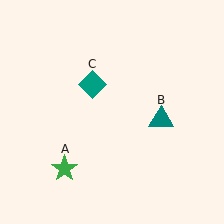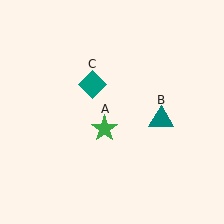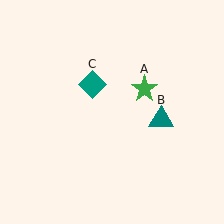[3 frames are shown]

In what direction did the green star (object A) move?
The green star (object A) moved up and to the right.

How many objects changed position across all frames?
1 object changed position: green star (object A).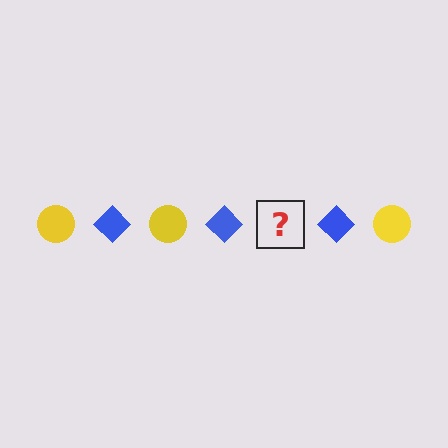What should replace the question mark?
The question mark should be replaced with a yellow circle.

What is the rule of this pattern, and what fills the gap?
The rule is that the pattern alternates between yellow circle and blue diamond. The gap should be filled with a yellow circle.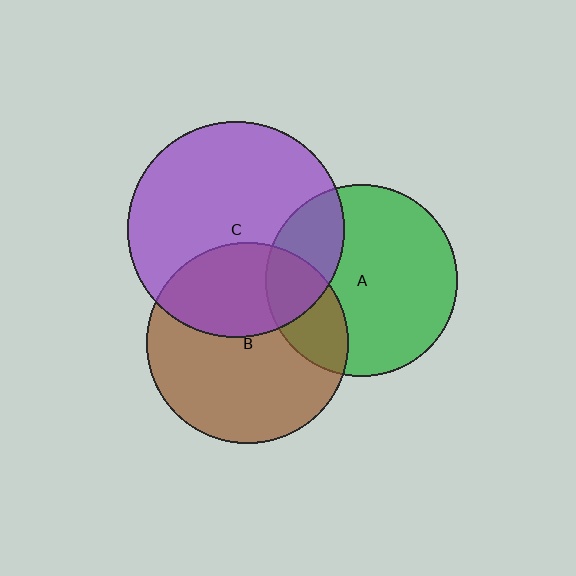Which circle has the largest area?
Circle C (purple).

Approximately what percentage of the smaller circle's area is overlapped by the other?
Approximately 25%.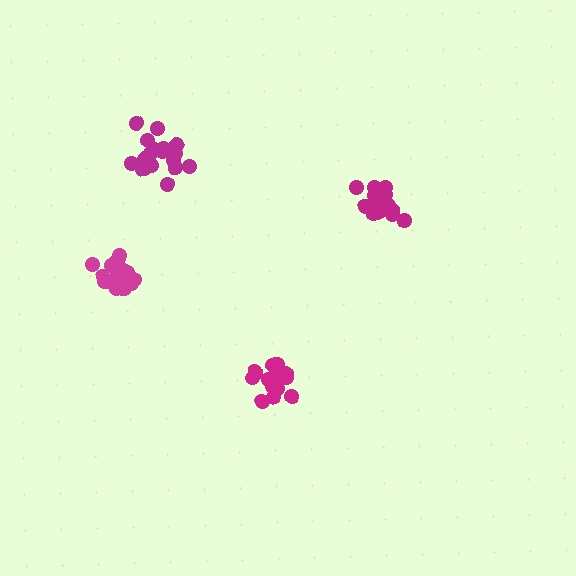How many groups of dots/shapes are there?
There are 4 groups.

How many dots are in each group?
Group 1: 18 dots, Group 2: 20 dots, Group 3: 21 dots, Group 4: 17 dots (76 total).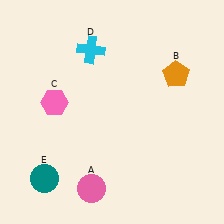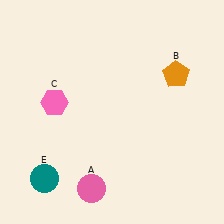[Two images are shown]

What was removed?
The cyan cross (D) was removed in Image 2.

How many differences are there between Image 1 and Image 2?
There is 1 difference between the two images.